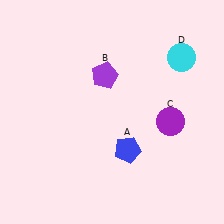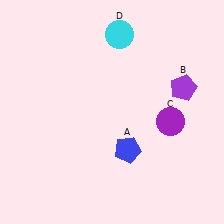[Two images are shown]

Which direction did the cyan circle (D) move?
The cyan circle (D) moved left.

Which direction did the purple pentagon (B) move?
The purple pentagon (B) moved right.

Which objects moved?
The objects that moved are: the purple pentagon (B), the cyan circle (D).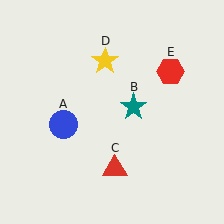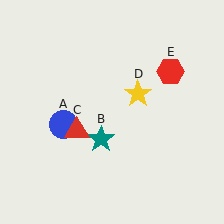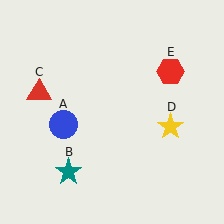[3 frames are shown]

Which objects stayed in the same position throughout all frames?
Blue circle (object A) and red hexagon (object E) remained stationary.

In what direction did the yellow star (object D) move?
The yellow star (object D) moved down and to the right.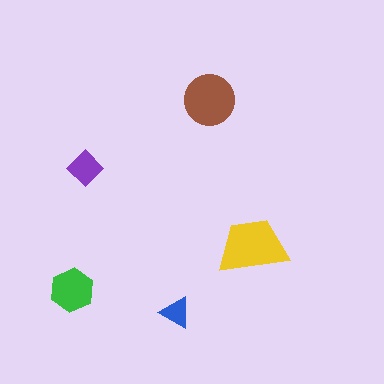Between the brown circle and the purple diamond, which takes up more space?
The brown circle.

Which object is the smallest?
The blue triangle.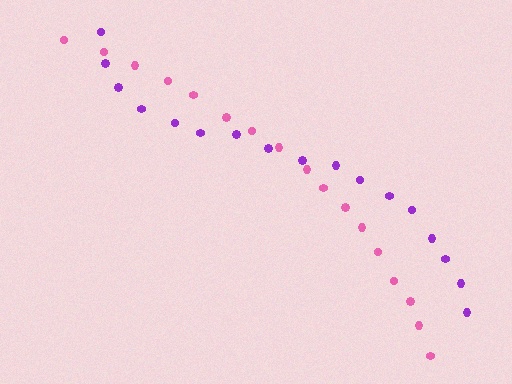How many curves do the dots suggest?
There are 2 distinct paths.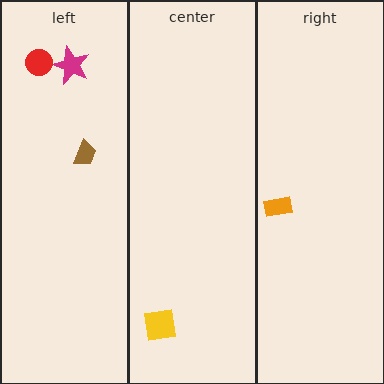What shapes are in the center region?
The yellow square.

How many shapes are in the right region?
1.